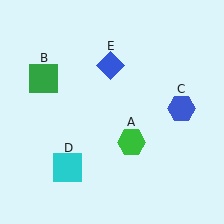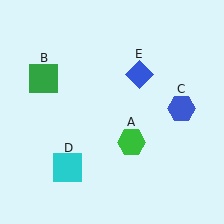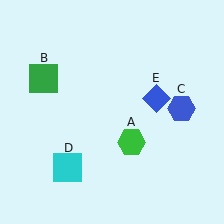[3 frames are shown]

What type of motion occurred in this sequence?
The blue diamond (object E) rotated clockwise around the center of the scene.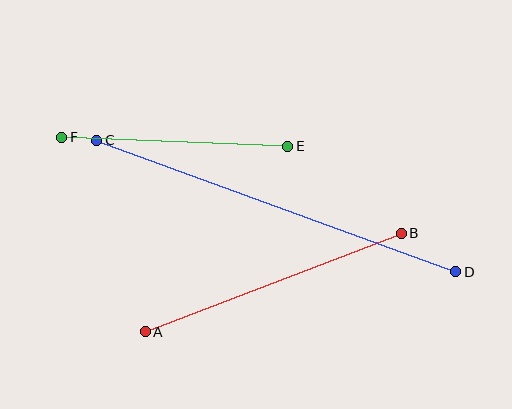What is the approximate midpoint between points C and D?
The midpoint is at approximately (276, 206) pixels.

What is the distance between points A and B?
The distance is approximately 274 pixels.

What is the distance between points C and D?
The distance is approximately 382 pixels.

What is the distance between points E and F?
The distance is approximately 226 pixels.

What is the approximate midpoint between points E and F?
The midpoint is at approximately (175, 142) pixels.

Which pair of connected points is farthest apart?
Points C and D are farthest apart.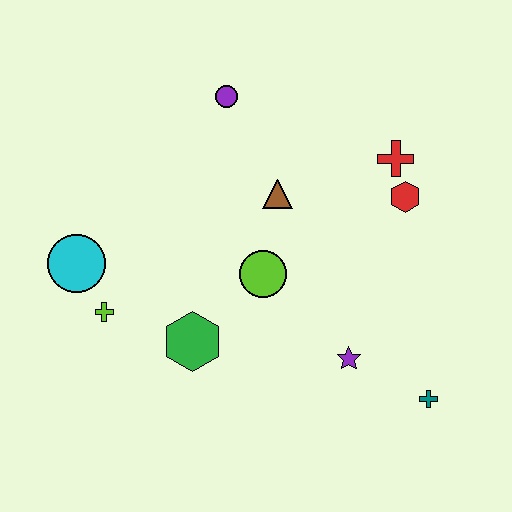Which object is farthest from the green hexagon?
The red cross is farthest from the green hexagon.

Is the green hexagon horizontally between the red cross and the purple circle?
No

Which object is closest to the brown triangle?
The lime circle is closest to the brown triangle.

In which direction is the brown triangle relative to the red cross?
The brown triangle is to the left of the red cross.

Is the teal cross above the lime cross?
No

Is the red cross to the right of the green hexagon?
Yes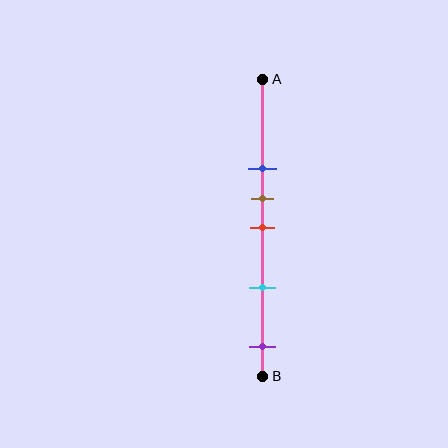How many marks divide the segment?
There are 5 marks dividing the segment.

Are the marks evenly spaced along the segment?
No, the marks are not evenly spaced.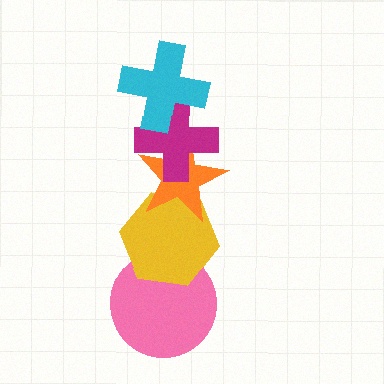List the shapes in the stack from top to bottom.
From top to bottom: the cyan cross, the magenta cross, the orange star, the yellow hexagon, the pink circle.